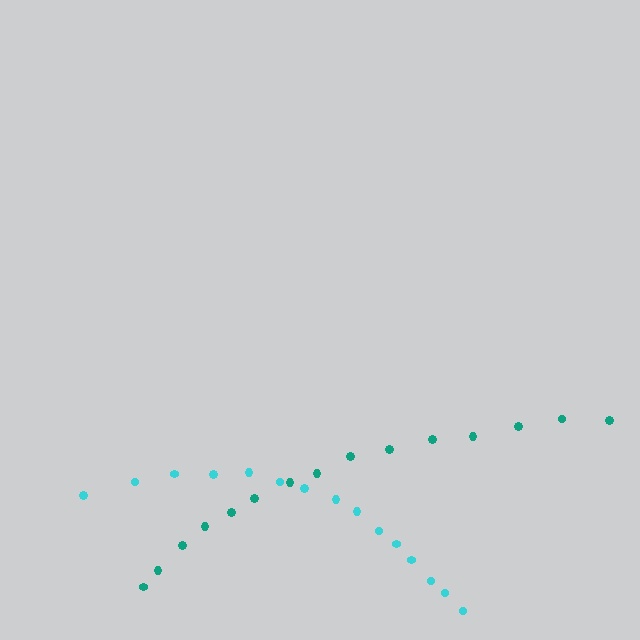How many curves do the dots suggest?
There are 2 distinct paths.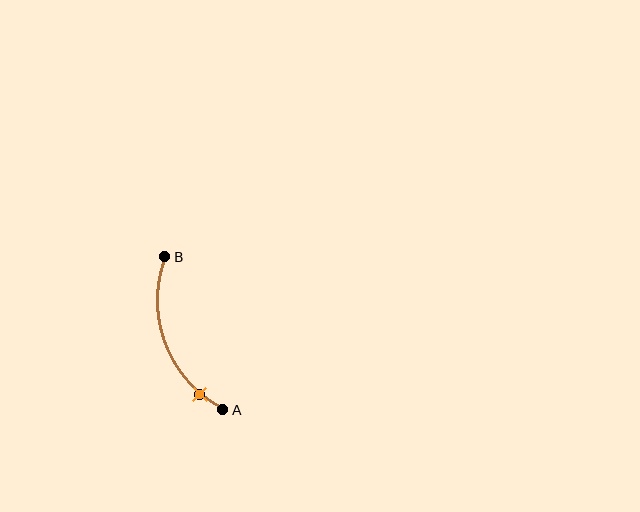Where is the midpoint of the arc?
The arc midpoint is the point on the curve farthest from the straight line joining A and B. It sits to the left of that line.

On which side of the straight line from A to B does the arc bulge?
The arc bulges to the left of the straight line connecting A and B.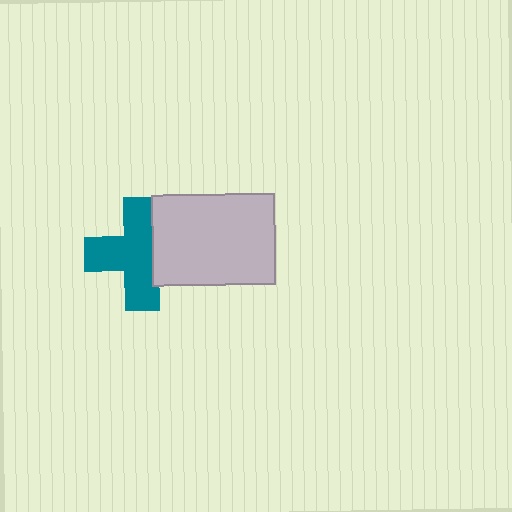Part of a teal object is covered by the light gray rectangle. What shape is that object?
It is a cross.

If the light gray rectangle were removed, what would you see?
You would see the complete teal cross.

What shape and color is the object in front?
The object in front is a light gray rectangle.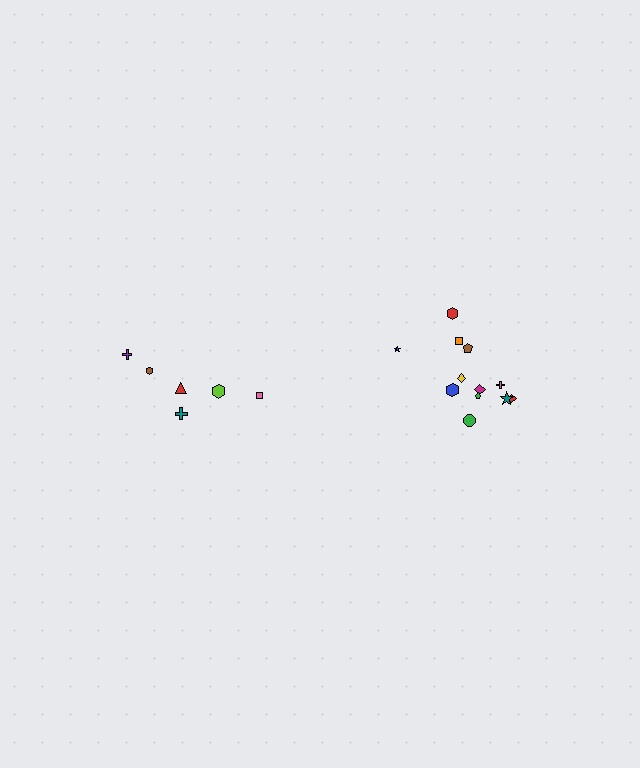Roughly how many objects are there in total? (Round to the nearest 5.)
Roughly 20 objects in total.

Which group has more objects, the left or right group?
The right group.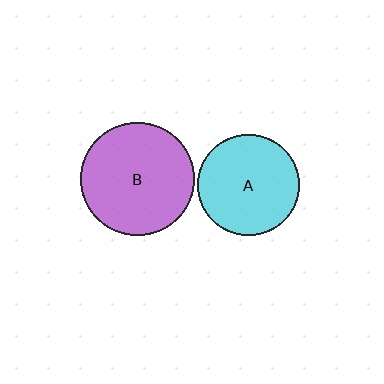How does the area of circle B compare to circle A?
Approximately 1.3 times.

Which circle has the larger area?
Circle B (purple).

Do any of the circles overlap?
No, none of the circles overlap.